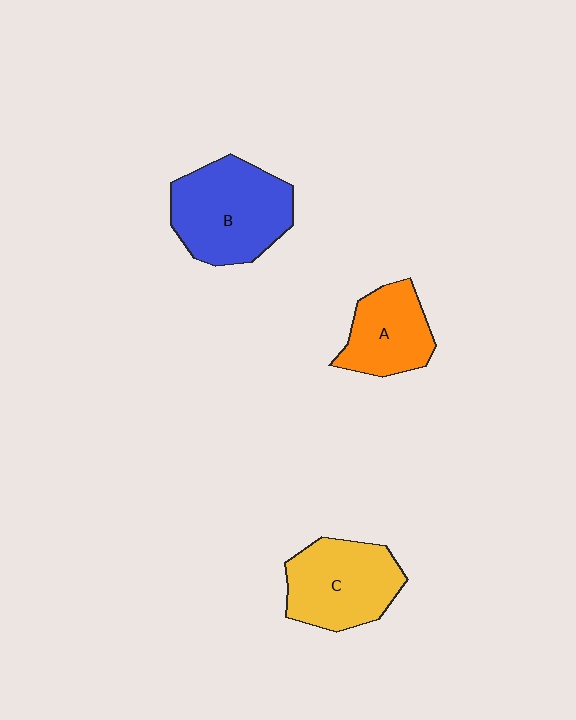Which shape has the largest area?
Shape B (blue).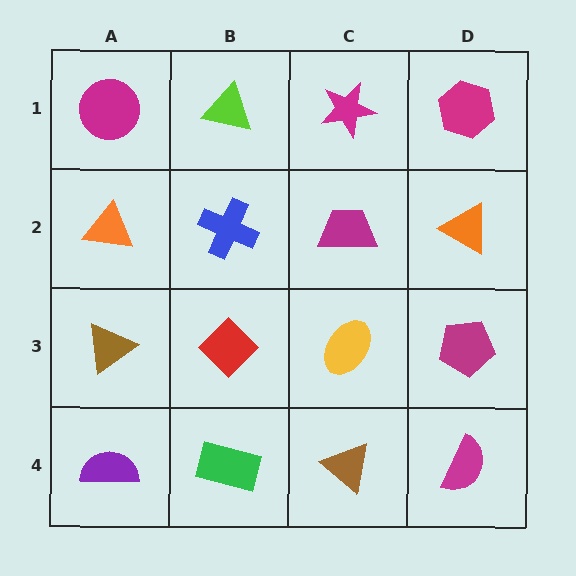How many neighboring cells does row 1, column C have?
3.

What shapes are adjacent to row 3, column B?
A blue cross (row 2, column B), a green rectangle (row 4, column B), a brown triangle (row 3, column A), a yellow ellipse (row 3, column C).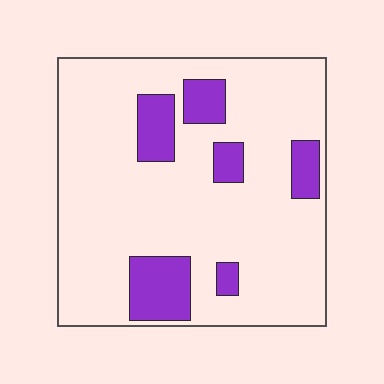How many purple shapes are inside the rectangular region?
6.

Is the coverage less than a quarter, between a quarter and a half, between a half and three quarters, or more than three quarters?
Less than a quarter.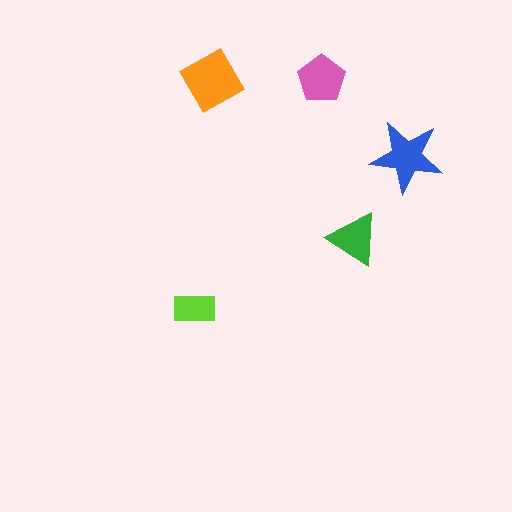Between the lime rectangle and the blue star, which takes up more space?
The blue star.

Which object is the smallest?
The lime rectangle.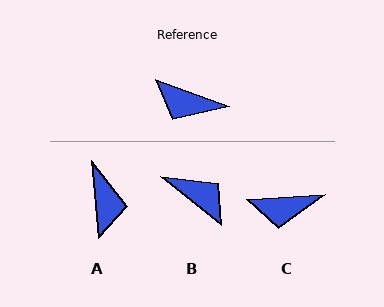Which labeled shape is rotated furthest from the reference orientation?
B, about 161 degrees away.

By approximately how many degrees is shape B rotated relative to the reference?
Approximately 161 degrees counter-clockwise.